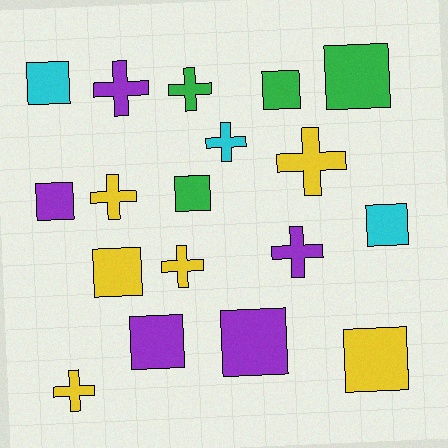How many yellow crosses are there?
There are 4 yellow crosses.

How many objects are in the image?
There are 18 objects.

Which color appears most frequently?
Yellow, with 6 objects.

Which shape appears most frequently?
Square, with 10 objects.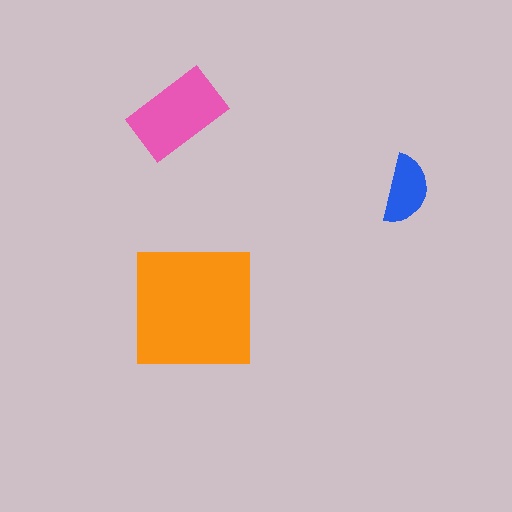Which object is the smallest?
The blue semicircle.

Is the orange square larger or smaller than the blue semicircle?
Larger.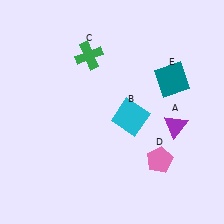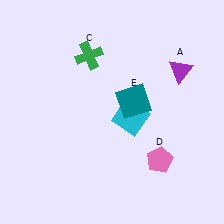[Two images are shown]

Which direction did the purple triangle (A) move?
The purple triangle (A) moved up.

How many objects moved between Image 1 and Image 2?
2 objects moved between the two images.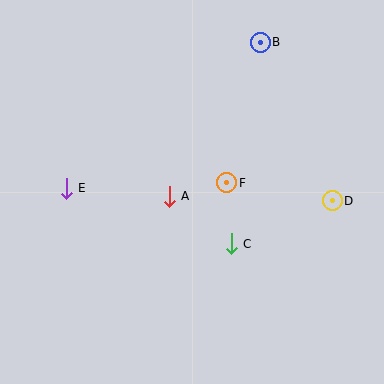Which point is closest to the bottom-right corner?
Point D is closest to the bottom-right corner.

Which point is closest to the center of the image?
Point A at (169, 196) is closest to the center.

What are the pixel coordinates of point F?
Point F is at (227, 183).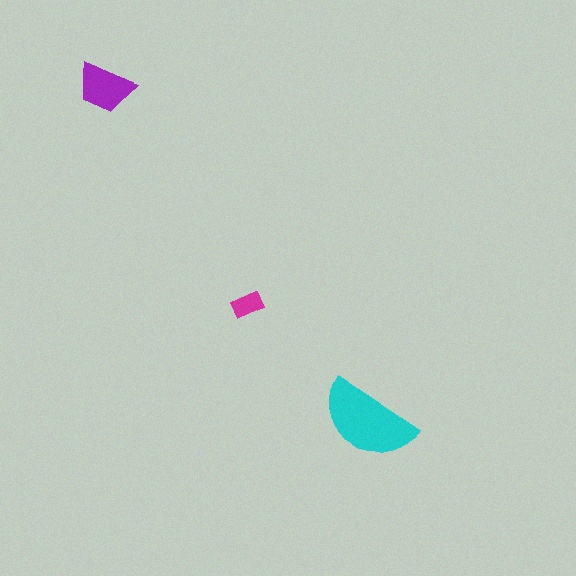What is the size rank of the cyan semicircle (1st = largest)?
1st.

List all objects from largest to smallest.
The cyan semicircle, the purple trapezoid, the magenta rectangle.